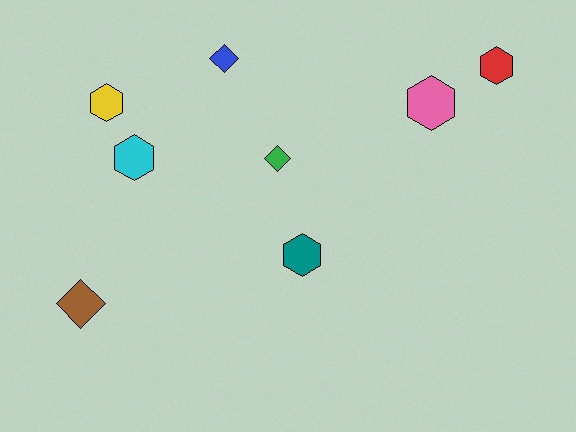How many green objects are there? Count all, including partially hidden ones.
There is 1 green object.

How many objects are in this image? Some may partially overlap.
There are 8 objects.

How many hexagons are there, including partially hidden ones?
There are 5 hexagons.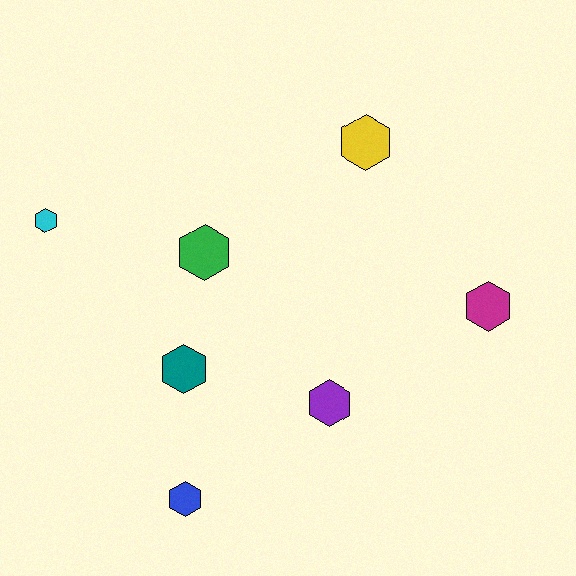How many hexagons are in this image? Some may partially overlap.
There are 7 hexagons.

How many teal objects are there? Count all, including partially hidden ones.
There is 1 teal object.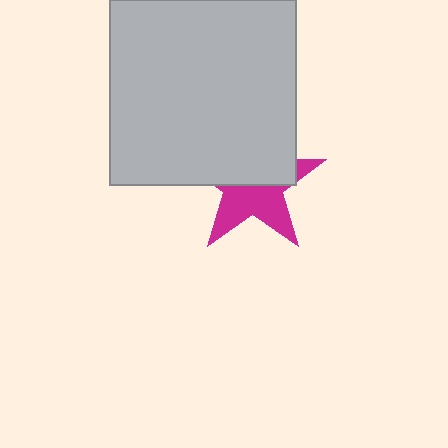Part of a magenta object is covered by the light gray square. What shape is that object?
It is a star.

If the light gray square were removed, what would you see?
You would see the complete magenta star.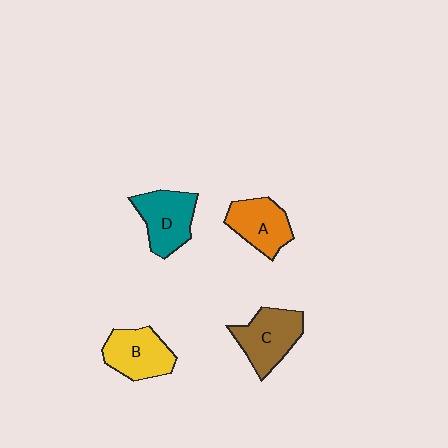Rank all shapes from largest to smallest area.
From largest to smallest: C (brown), D (teal), B (yellow), A (orange).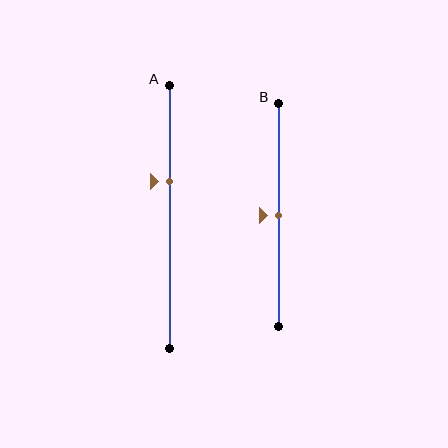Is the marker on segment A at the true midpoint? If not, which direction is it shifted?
No, the marker on segment A is shifted upward by about 13% of the segment length.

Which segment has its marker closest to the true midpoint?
Segment B has its marker closest to the true midpoint.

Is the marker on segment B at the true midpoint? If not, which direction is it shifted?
Yes, the marker on segment B is at the true midpoint.